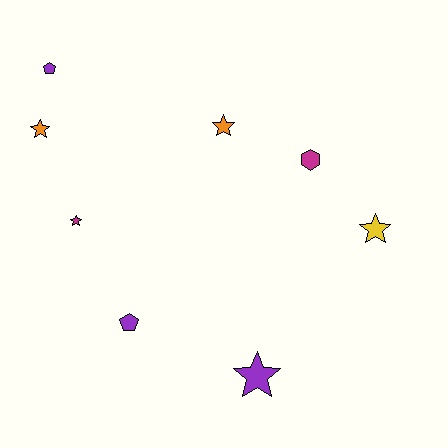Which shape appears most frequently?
Star, with 5 objects.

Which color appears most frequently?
Purple, with 3 objects.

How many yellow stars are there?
There is 1 yellow star.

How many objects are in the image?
There are 8 objects.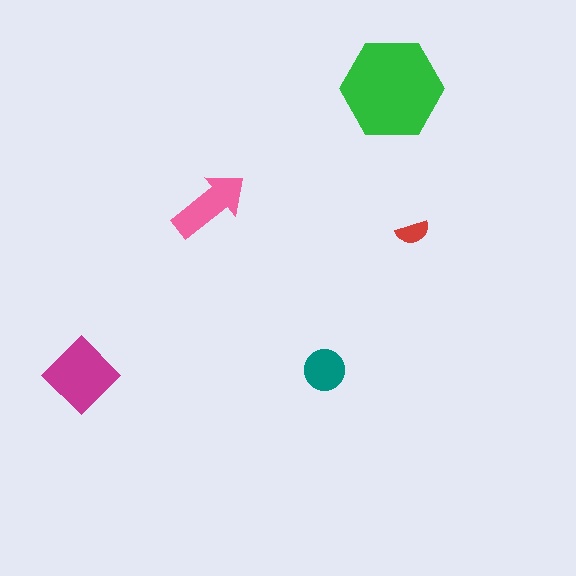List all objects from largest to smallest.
The green hexagon, the magenta diamond, the pink arrow, the teal circle, the red semicircle.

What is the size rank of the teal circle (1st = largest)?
4th.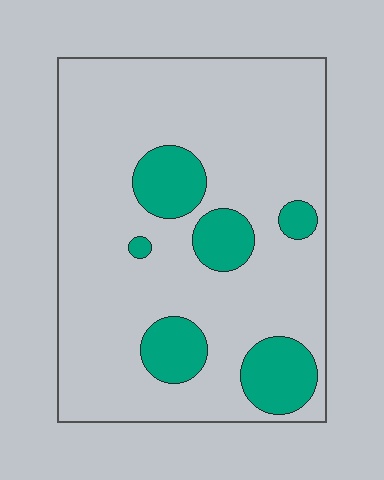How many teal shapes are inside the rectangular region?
6.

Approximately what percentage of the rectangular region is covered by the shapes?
Approximately 20%.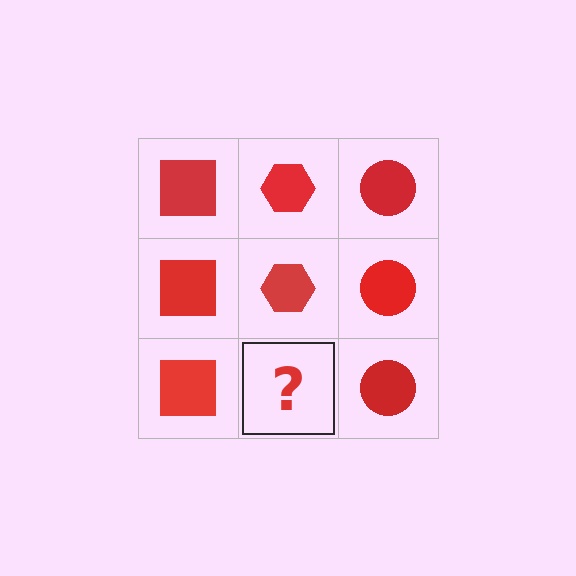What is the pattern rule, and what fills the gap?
The rule is that each column has a consistent shape. The gap should be filled with a red hexagon.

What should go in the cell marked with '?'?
The missing cell should contain a red hexagon.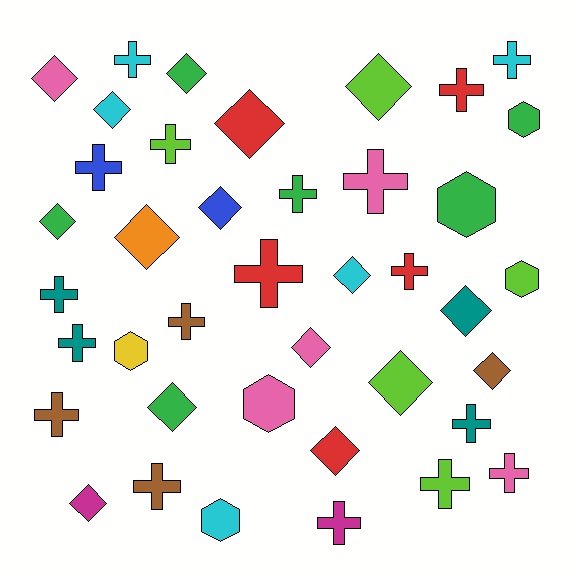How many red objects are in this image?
There are 5 red objects.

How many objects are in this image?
There are 40 objects.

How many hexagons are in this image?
There are 6 hexagons.